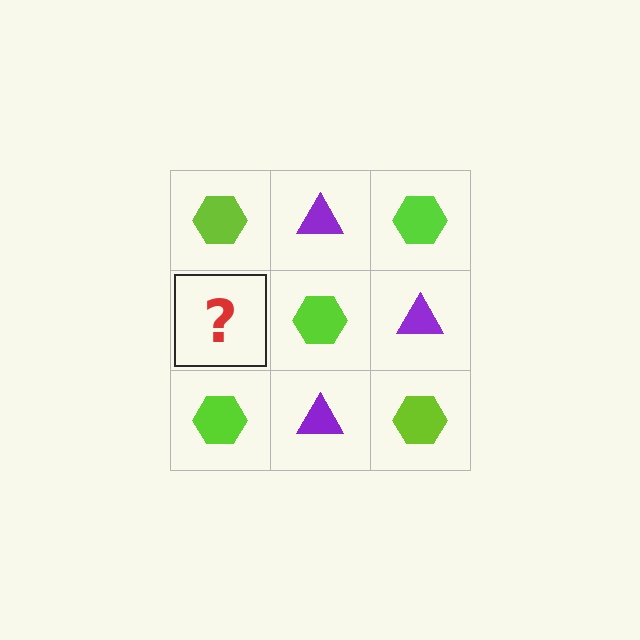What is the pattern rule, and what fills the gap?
The rule is that it alternates lime hexagon and purple triangle in a checkerboard pattern. The gap should be filled with a purple triangle.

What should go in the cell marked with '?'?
The missing cell should contain a purple triangle.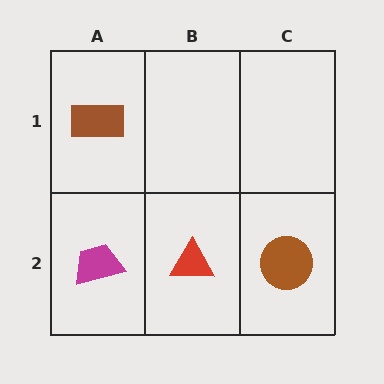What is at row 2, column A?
A magenta trapezoid.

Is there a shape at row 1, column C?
No, that cell is empty.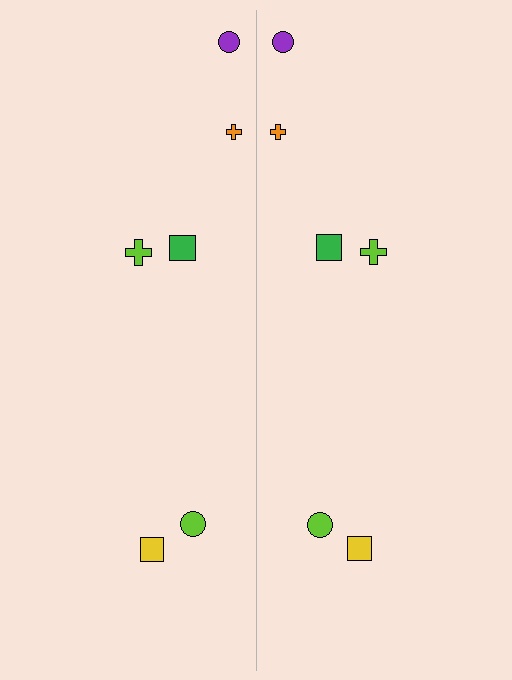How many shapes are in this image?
There are 12 shapes in this image.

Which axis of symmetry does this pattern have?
The pattern has a vertical axis of symmetry running through the center of the image.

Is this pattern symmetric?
Yes, this pattern has bilateral (reflection) symmetry.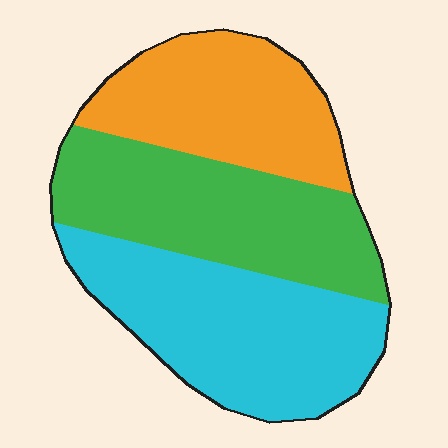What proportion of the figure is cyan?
Cyan covers about 35% of the figure.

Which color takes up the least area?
Orange, at roughly 30%.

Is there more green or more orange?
Green.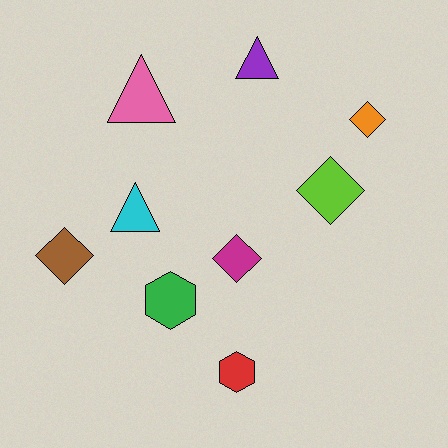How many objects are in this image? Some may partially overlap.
There are 9 objects.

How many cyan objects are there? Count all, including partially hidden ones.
There is 1 cyan object.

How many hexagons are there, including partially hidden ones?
There are 2 hexagons.